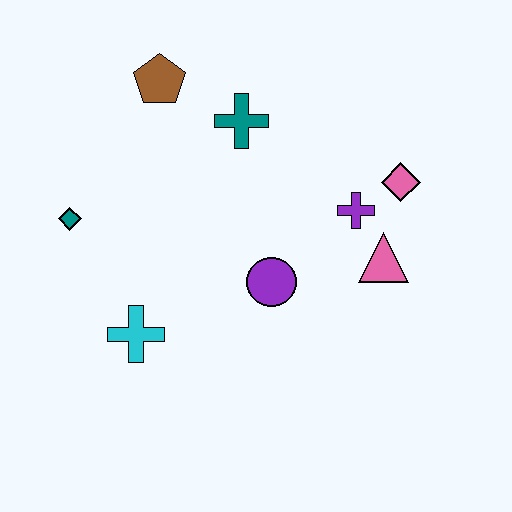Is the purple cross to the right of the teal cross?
Yes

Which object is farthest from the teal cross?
The cyan cross is farthest from the teal cross.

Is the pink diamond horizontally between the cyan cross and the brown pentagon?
No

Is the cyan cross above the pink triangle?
No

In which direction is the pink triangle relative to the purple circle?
The pink triangle is to the right of the purple circle.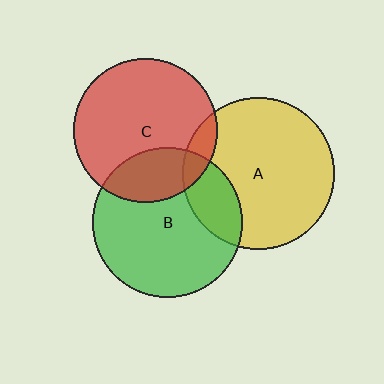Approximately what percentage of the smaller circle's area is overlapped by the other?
Approximately 10%.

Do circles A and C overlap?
Yes.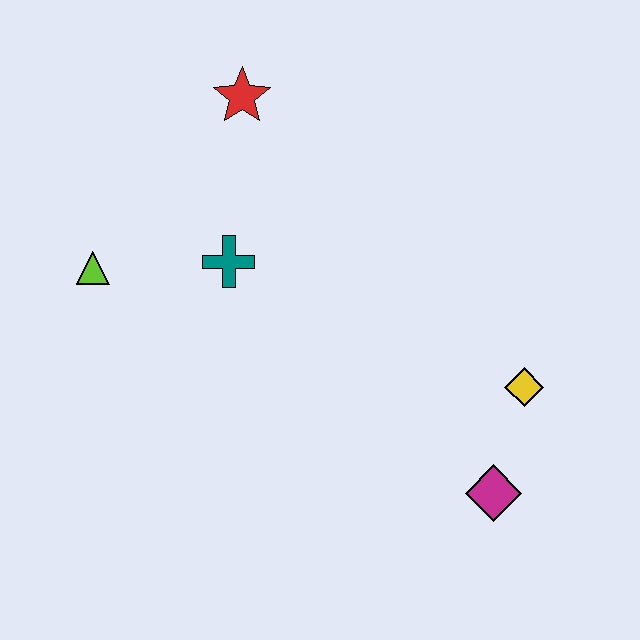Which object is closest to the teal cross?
The lime triangle is closest to the teal cross.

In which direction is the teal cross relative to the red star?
The teal cross is below the red star.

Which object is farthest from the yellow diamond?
The lime triangle is farthest from the yellow diamond.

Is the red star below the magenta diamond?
No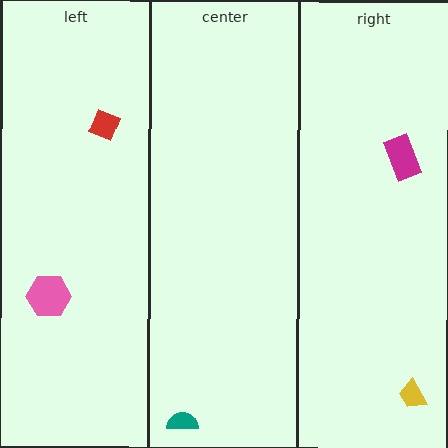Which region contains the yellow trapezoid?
The right region.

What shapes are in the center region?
The teal semicircle.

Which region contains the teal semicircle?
The center region.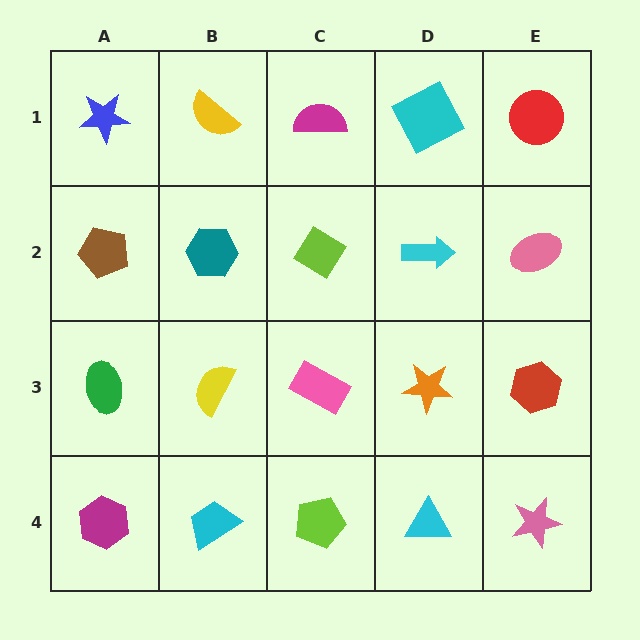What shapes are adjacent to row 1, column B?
A teal hexagon (row 2, column B), a blue star (row 1, column A), a magenta semicircle (row 1, column C).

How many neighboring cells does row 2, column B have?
4.